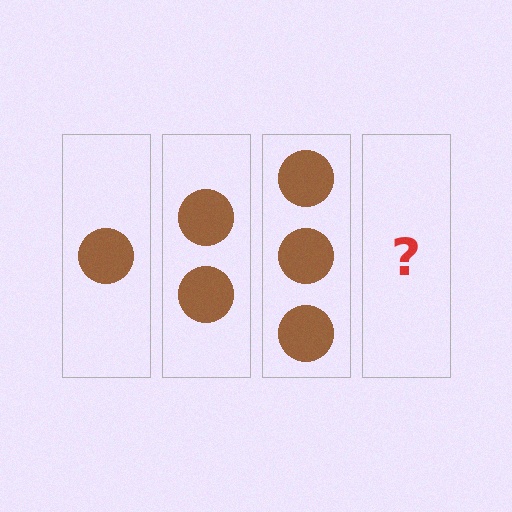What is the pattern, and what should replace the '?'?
The pattern is that each step adds one more circle. The '?' should be 4 circles.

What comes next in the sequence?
The next element should be 4 circles.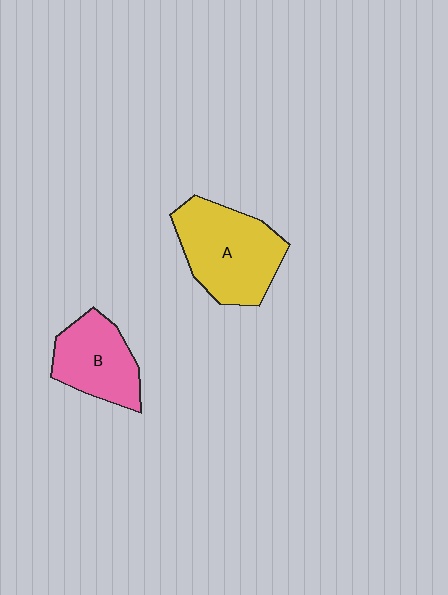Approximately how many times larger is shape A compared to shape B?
Approximately 1.4 times.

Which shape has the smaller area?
Shape B (pink).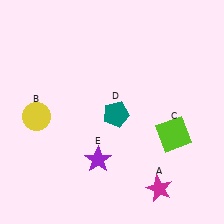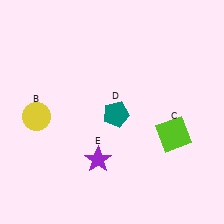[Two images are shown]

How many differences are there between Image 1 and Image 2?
There is 1 difference between the two images.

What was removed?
The magenta star (A) was removed in Image 2.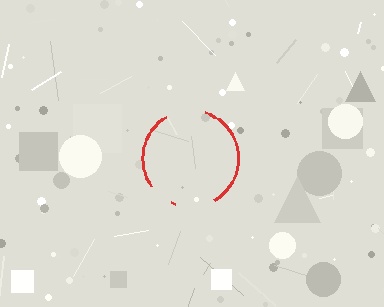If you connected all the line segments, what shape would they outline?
They would outline a circle.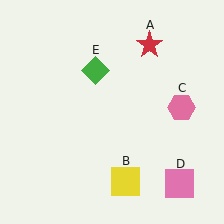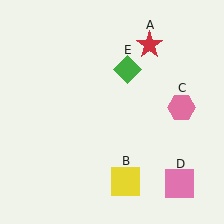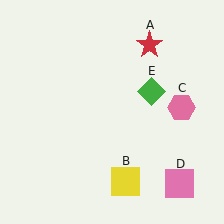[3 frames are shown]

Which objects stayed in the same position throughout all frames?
Red star (object A) and yellow square (object B) and pink hexagon (object C) and pink square (object D) remained stationary.